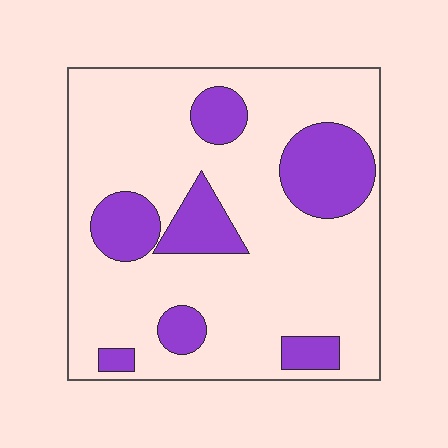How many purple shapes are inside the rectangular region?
7.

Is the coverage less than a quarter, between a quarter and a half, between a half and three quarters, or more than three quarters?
Less than a quarter.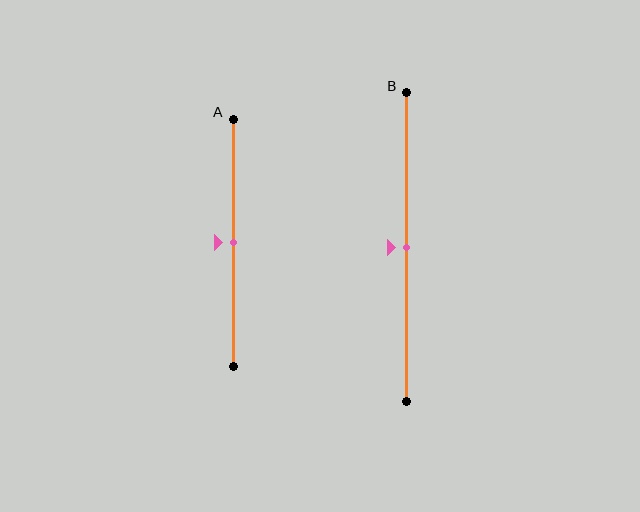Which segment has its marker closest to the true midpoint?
Segment A has its marker closest to the true midpoint.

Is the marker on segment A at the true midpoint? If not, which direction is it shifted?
Yes, the marker on segment A is at the true midpoint.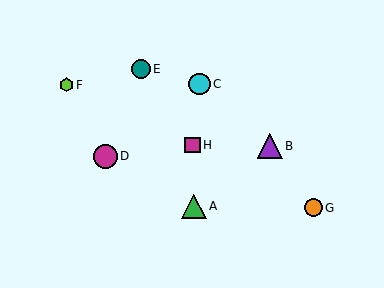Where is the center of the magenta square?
The center of the magenta square is at (193, 145).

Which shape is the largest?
The purple triangle (labeled B) is the largest.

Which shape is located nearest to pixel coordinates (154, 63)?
The teal circle (labeled E) at (141, 69) is nearest to that location.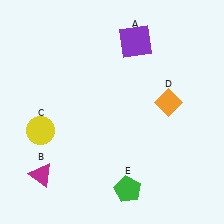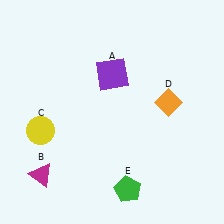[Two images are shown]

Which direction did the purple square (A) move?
The purple square (A) moved down.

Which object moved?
The purple square (A) moved down.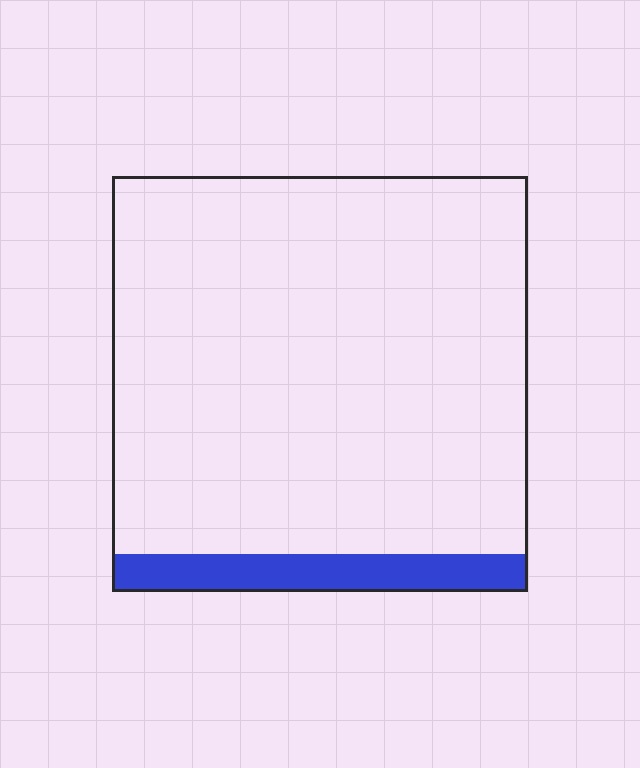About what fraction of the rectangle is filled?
About one tenth (1/10).